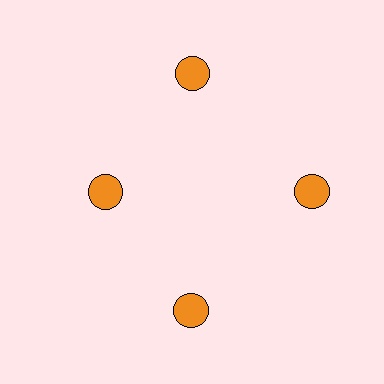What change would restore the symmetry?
The symmetry would be restored by moving it outward, back onto the ring so that all 4 circles sit at equal angles and equal distance from the center.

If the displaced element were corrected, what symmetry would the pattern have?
It would have 4-fold rotational symmetry — the pattern would map onto itself every 90 degrees.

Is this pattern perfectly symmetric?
No. The 4 orange circles are arranged in a ring, but one element near the 9 o'clock position is pulled inward toward the center, breaking the 4-fold rotational symmetry.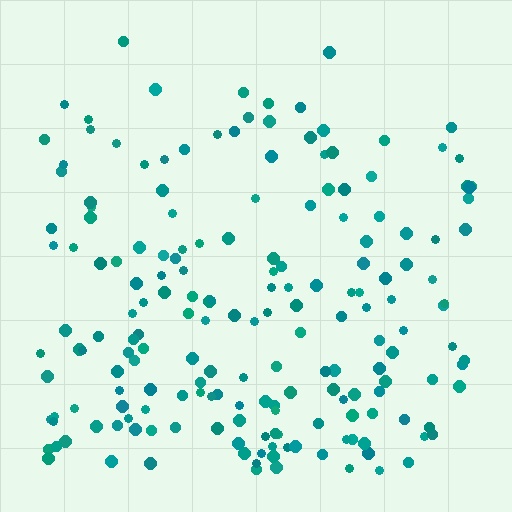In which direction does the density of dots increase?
From top to bottom, with the bottom side densest.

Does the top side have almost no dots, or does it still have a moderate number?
Still a moderate number, just noticeably fewer than the bottom.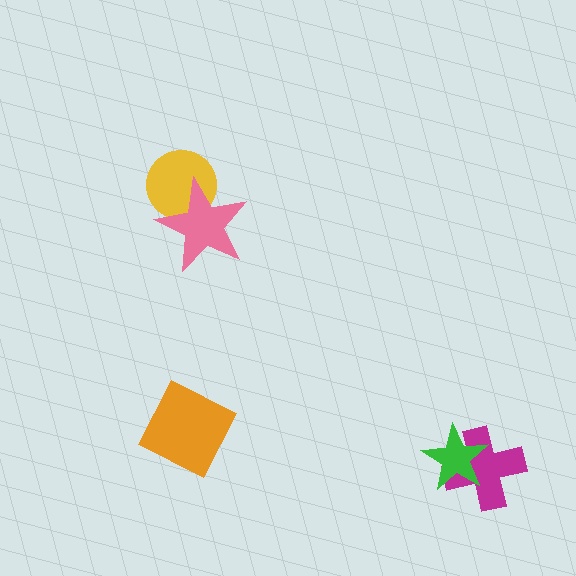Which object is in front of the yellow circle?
The pink star is in front of the yellow circle.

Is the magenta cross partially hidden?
Yes, it is partially covered by another shape.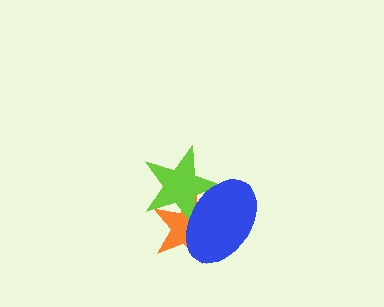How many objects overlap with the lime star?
2 objects overlap with the lime star.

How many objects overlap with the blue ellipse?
2 objects overlap with the blue ellipse.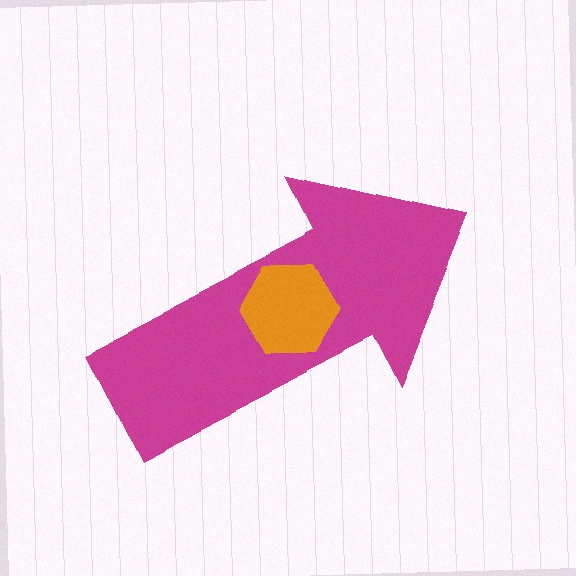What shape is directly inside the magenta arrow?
The orange hexagon.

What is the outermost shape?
The magenta arrow.